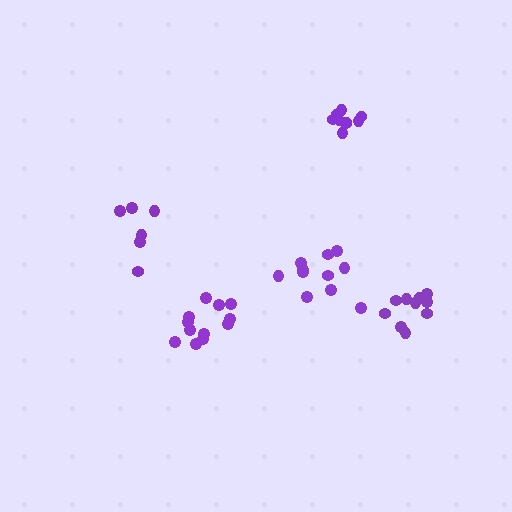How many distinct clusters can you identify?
There are 5 distinct clusters.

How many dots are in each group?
Group 1: 9 dots, Group 2: 10 dots, Group 3: 11 dots, Group 4: 12 dots, Group 5: 6 dots (48 total).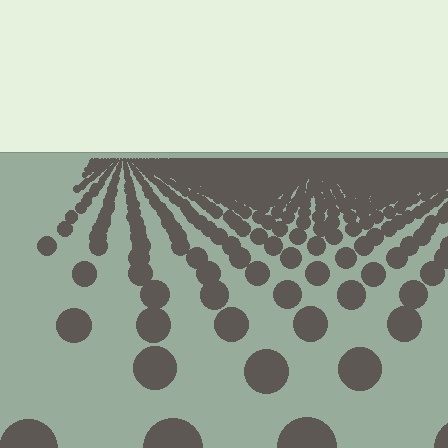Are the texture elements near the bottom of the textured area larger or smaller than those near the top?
Larger. Near the bottom, elements are closer to the viewer and appear at a bigger on-screen size.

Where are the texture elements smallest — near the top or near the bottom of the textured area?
Near the top.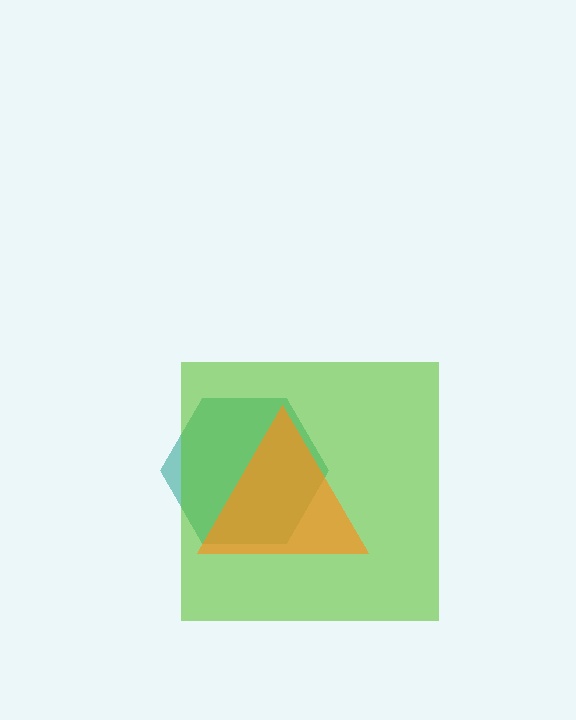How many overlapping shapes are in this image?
There are 3 overlapping shapes in the image.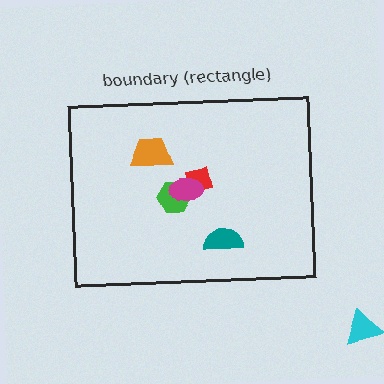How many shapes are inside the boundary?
5 inside, 1 outside.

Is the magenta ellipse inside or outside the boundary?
Inside.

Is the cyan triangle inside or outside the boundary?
Outside.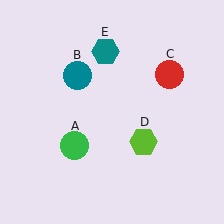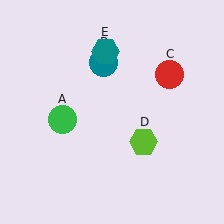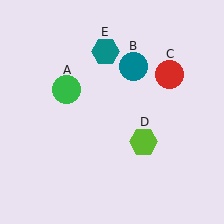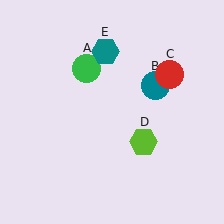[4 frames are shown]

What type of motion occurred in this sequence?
The green circle (object A), teal circle (object B) rotated clockwise around the center of the scene.